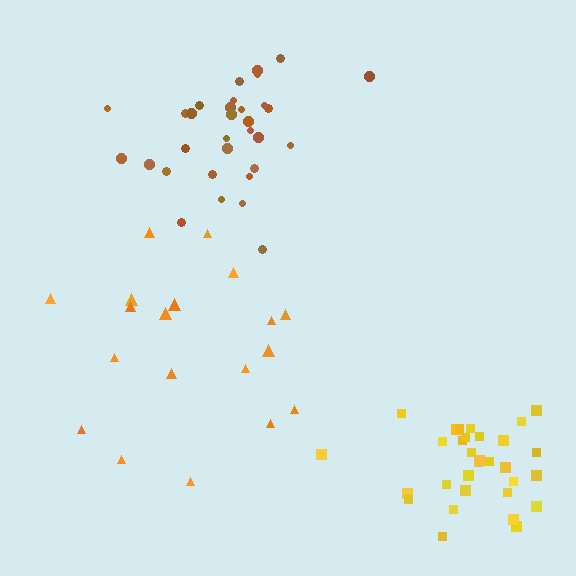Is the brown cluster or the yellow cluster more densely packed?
Brown.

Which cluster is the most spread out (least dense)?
Orange.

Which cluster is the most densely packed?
Brown.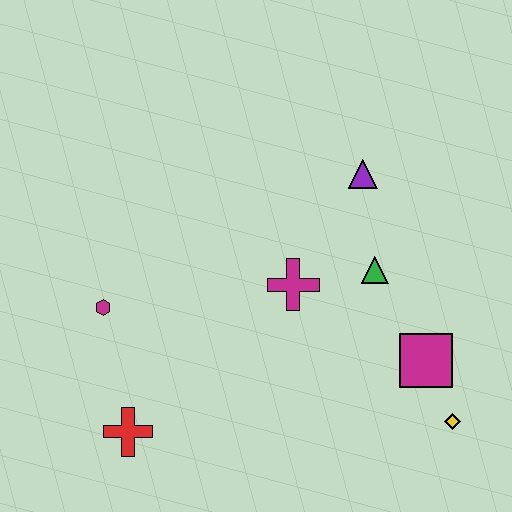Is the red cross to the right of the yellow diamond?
No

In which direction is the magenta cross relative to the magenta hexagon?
The magenta cross is to the right of the magenta hexagon.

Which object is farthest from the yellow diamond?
The magenta hexagon is farthest from the yellow diamond.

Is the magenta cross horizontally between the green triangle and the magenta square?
No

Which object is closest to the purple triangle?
The green triangle is closest to the purple triangle.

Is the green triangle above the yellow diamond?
Yes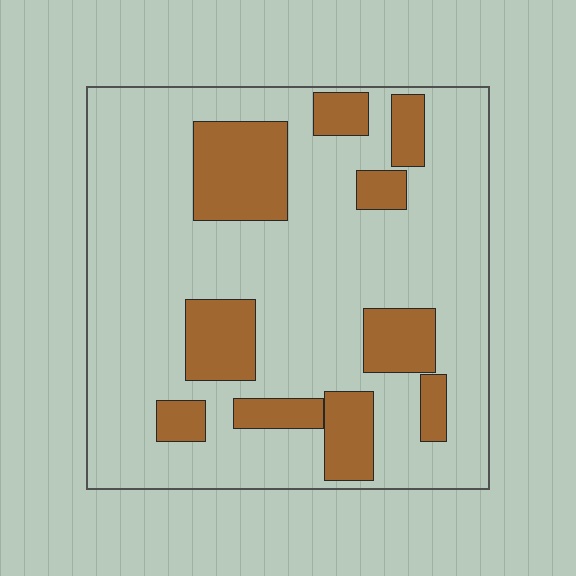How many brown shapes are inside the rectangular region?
10.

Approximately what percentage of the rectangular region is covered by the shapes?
Approximately 25%.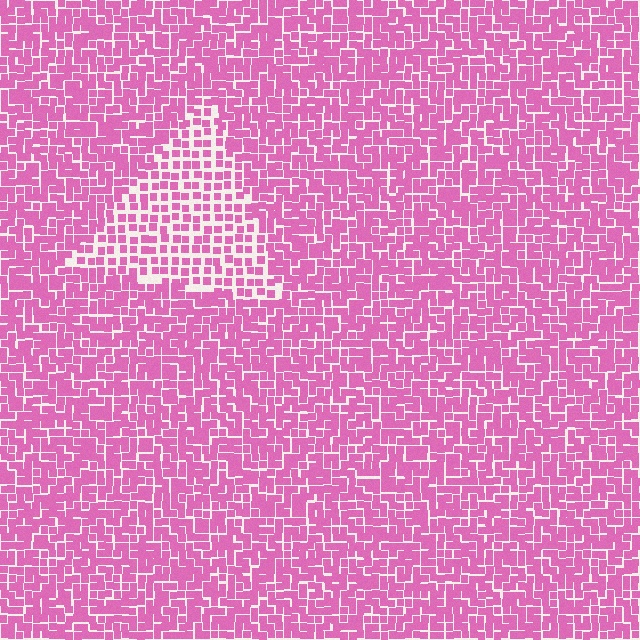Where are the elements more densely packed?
The elements are more densely packed outside the triangle boundary.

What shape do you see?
I see a triangle.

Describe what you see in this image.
The image contains small pink elements arranged at two different densities. A triangle-shaped region is visible where the elements are less densely packed than the surrounding area.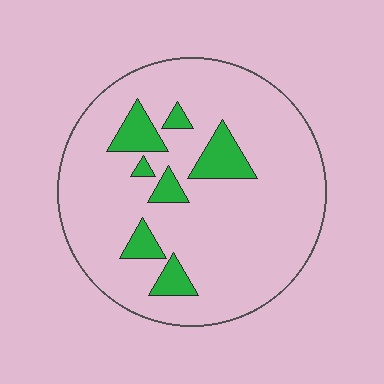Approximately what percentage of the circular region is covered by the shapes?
Approximately 15%.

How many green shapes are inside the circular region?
7.